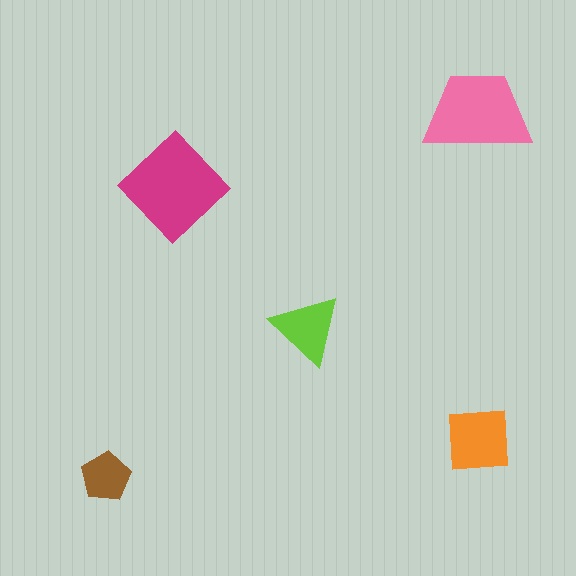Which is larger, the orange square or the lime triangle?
The orange square.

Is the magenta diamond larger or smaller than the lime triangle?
Larger.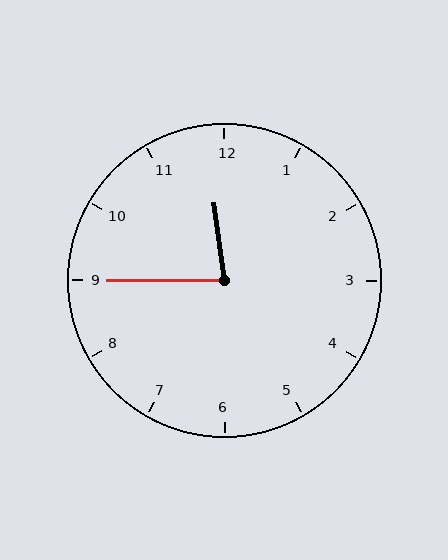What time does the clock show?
11:45.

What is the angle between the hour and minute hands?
Approximately 82 degrees.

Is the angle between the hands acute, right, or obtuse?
It is acute.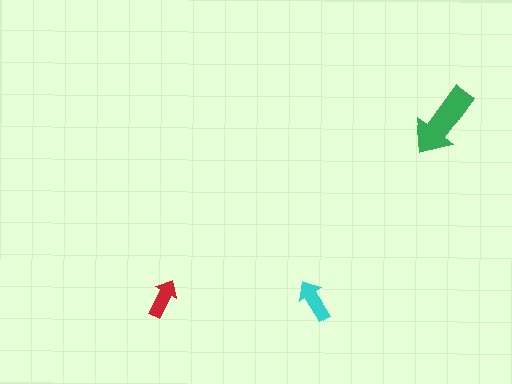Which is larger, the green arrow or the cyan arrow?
The green one.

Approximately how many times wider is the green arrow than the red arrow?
About 2 times wider.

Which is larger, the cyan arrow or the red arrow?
The cyan one.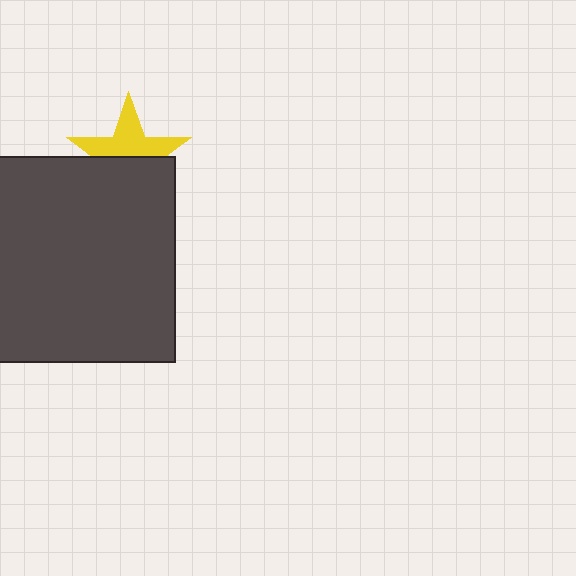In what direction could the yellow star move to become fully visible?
The yellow star could move up. That would shift it out from behind the dark gray square entirely.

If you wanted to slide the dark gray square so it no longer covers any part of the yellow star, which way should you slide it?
Slide it down — that is the most direct way to separate the two shapes.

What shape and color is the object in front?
The object in front is a dark gray square.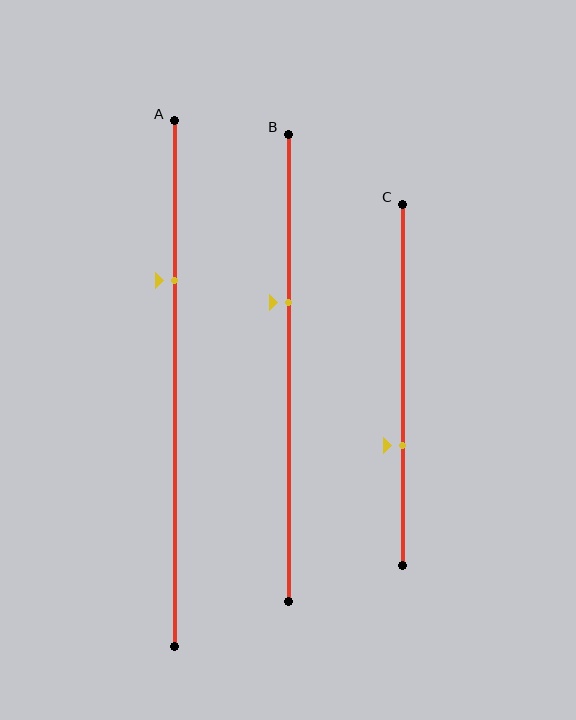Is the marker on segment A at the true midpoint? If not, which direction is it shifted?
No, the marker on segment A is shifted upward by about 20% of the segment length.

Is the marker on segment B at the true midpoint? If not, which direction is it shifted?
No, the marker on segment B is shifted upward by about 14% of the segment length.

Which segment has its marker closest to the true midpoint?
Segment B has its marker closest to the true midpoint.